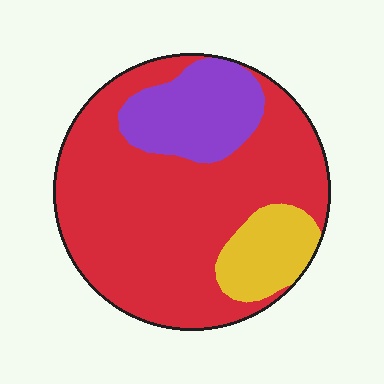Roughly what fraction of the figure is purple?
Purple takes up about one sixth (1/6) of the figure.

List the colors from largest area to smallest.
From largest to smallest: red, purple, yellow.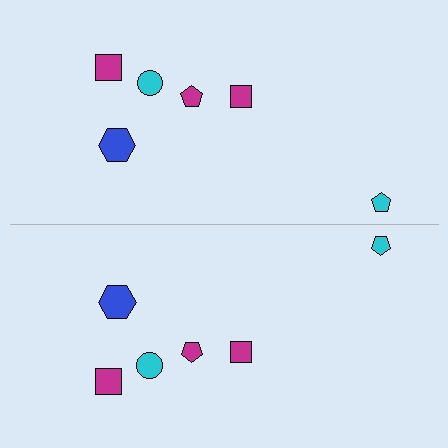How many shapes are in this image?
There are 12 shapes in this image.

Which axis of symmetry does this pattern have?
The pattern has a horizontal axis of symmetry running through the center of the image.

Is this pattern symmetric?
Yes, this pattern has bilateral (reflection) symmetry.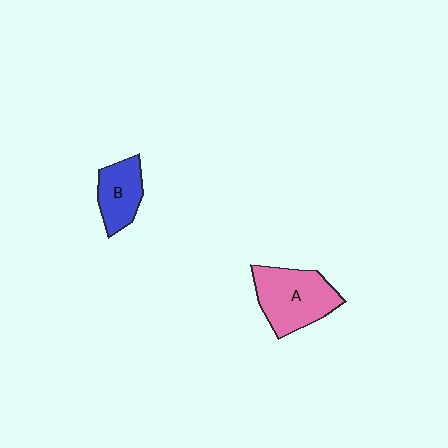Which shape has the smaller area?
Shape B (blue).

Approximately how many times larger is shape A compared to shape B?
Approximately 1.6 times.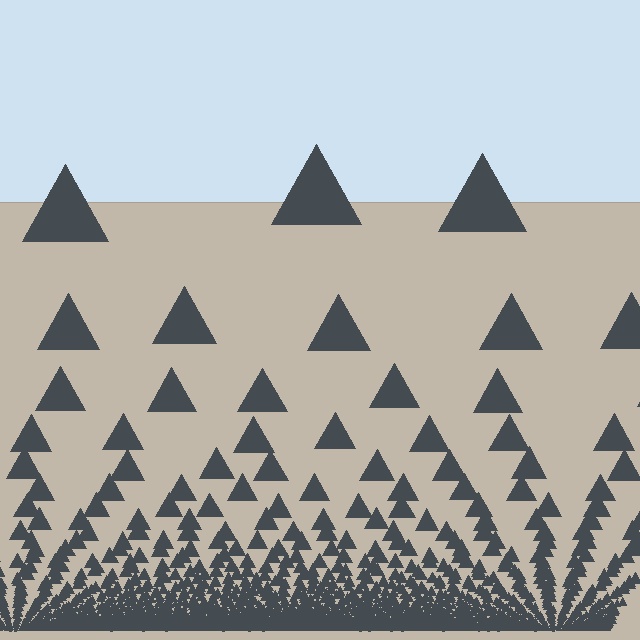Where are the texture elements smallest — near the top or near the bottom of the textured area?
Near the bottom.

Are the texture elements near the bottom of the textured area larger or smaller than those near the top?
Smaller. The gradient is inverted — elements near the bottom are smaller and denser.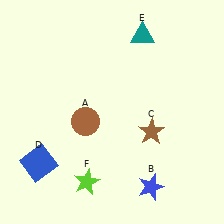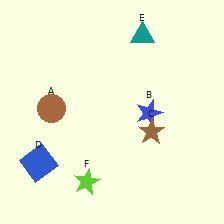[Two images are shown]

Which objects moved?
The objects that moved are: the brown circle (A), the blue star (B).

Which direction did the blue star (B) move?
The blue star (B) moved up.